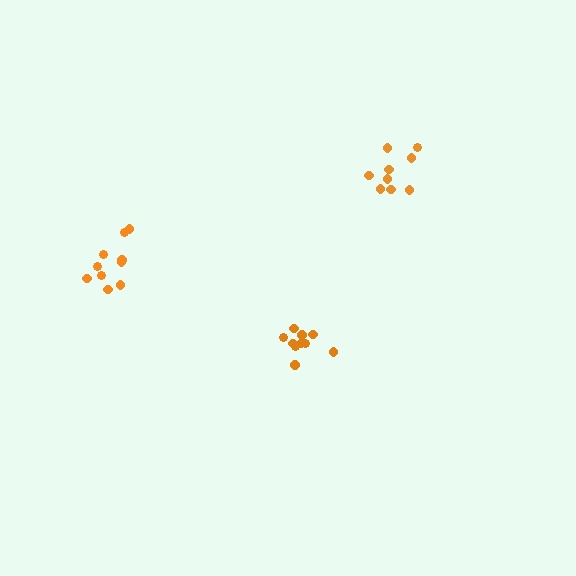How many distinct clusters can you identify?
There are 3 distinct clusters.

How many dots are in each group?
Group 1: 9 dots, Group 2: 10 dots, Group 3: 10 dots (29 total).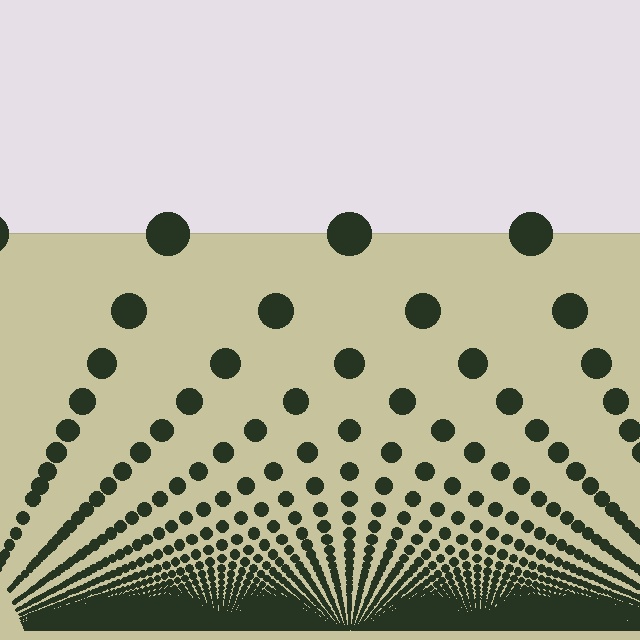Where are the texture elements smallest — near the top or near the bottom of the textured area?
Near the bottom.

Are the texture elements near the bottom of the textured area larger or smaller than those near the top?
Smaller. The gradient is inverted — elements near the bottom are smaller and denser.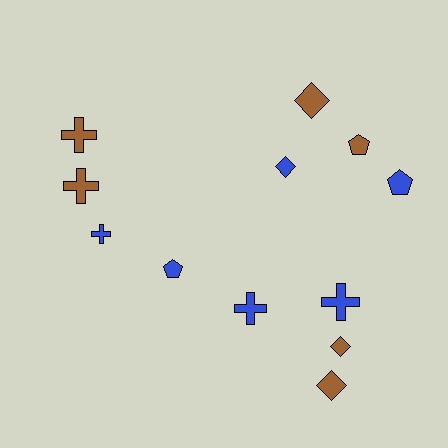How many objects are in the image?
There are 12 objects.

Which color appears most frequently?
Brown, with 6 objects.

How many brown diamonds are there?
There are 3 brown diamonds.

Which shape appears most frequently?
Cross, with 5 objects.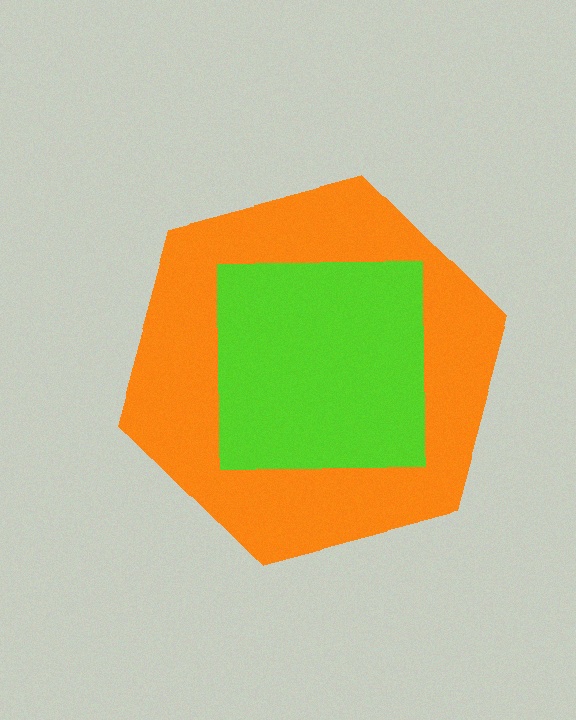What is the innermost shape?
The lime square.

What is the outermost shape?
The orange hexagon.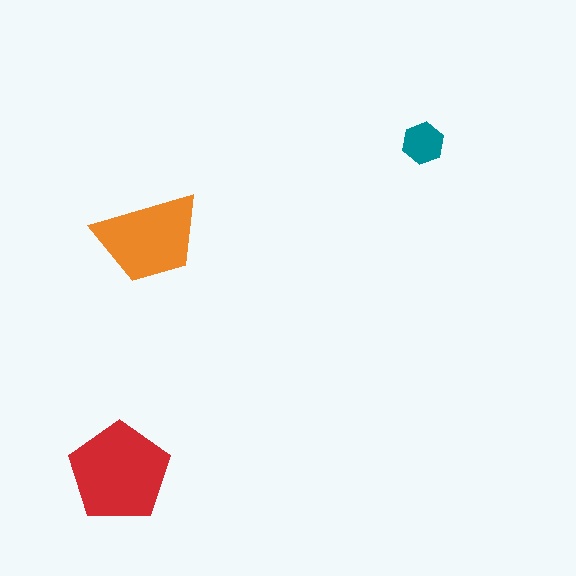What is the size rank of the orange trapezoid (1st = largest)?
2nd.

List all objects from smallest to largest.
The teal hexagon, the orange trapezoid, the red pentagon.